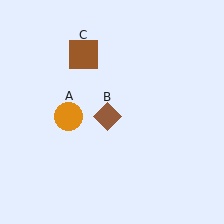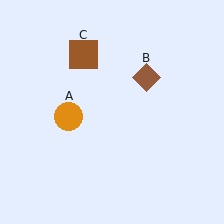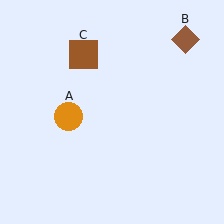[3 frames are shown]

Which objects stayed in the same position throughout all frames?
Orange circle (object A) and brown square (object C) remained stationary.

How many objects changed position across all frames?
1 object changed position: brown diamond (object B).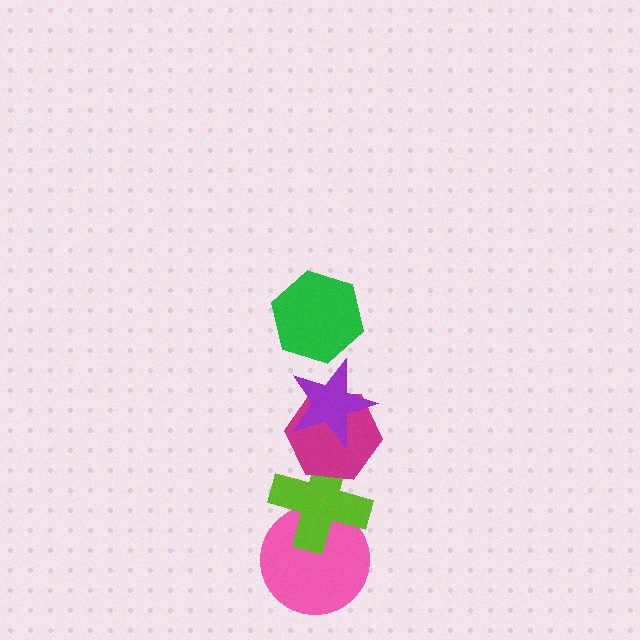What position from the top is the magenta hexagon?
The magenta hexagon is 3rd from the top.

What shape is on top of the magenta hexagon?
The purple star is on top of the magenta hexagon.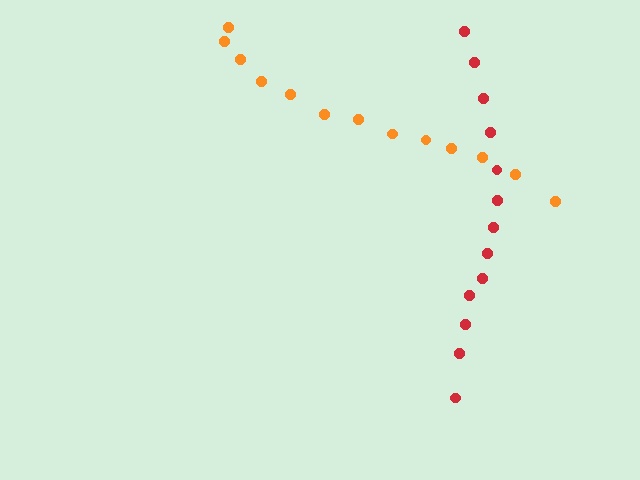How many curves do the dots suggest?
There are 2 distinct paths.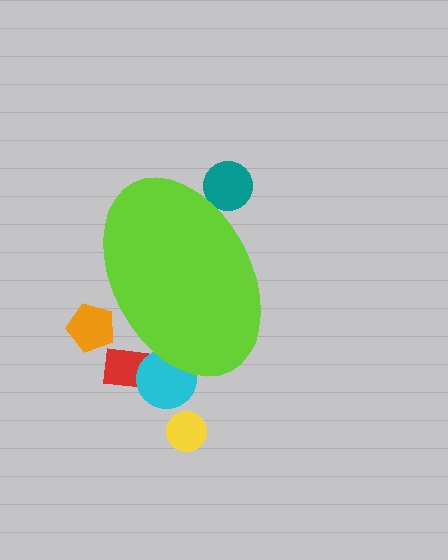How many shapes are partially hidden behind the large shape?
4 shapes are partially hidden.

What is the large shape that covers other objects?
A lime ellipse.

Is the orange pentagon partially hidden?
Yes, the orange pentagon is partially hidden behind the lime ellipse.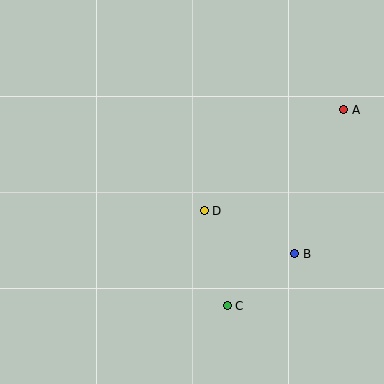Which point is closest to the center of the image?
Point D at (204, 211) is closest to the center.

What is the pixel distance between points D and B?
The distance between D and B is 100 pixels.